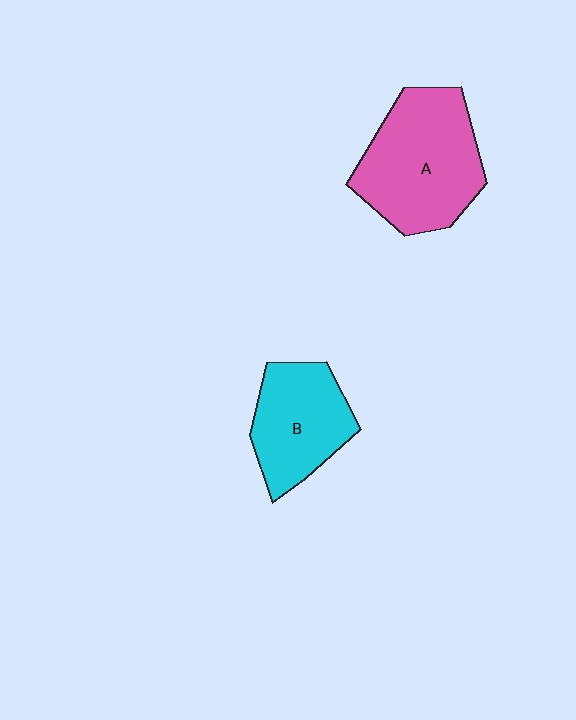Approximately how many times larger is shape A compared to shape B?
Approximately 1.4 times.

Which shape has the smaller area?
Shape B (cyan).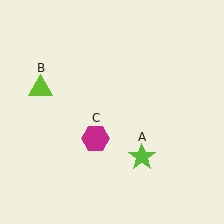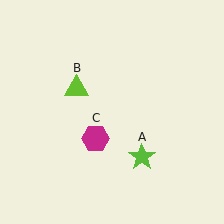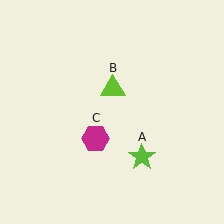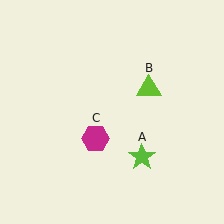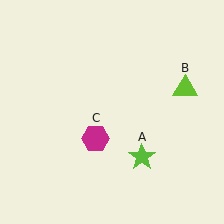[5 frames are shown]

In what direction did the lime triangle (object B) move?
The lime triangle (object B) moved right.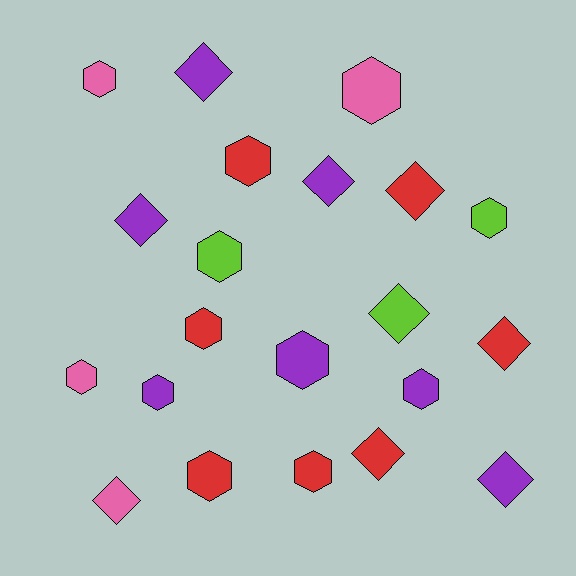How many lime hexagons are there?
There are 2 lime hexagons.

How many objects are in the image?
There are 21 objects.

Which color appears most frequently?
Purple, with 7 objects.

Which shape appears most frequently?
Hexagon, with 12 objects.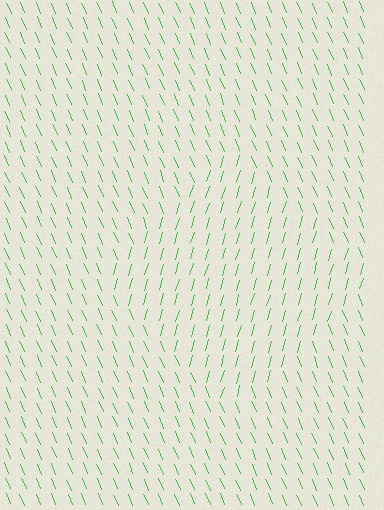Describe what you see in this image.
The image is filled with small green line segments. A diamond region in the image has lines oriented differently from the surrounding lines, creating a visible texture boundary.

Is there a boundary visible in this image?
Yes, there is a texture boundary formed by a change in line orientation.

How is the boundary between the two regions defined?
The boundary is defined purely by a change in line orientation (approximately 39 degrees difference). All lines are the same color and thickness.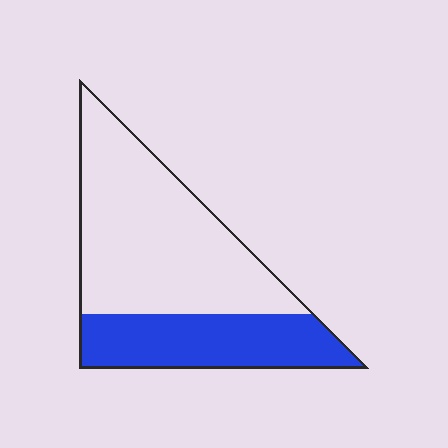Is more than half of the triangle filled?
No.